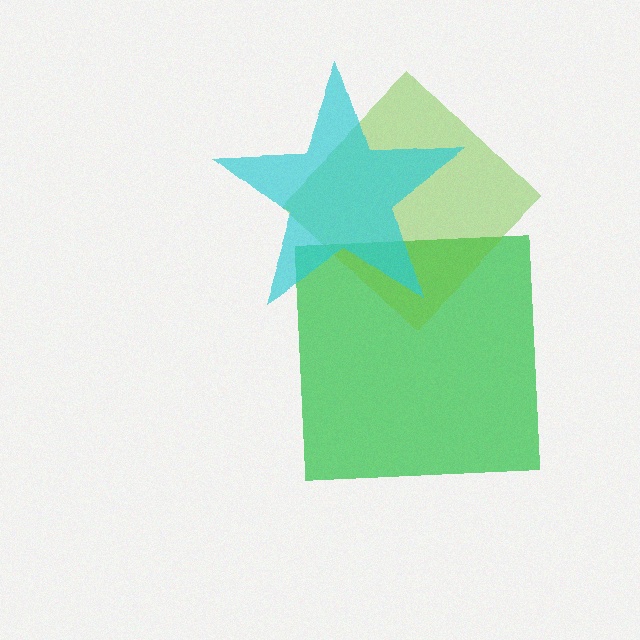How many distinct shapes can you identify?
There are 3 distinct shapes: a green square, a lime diamond, a cyan star.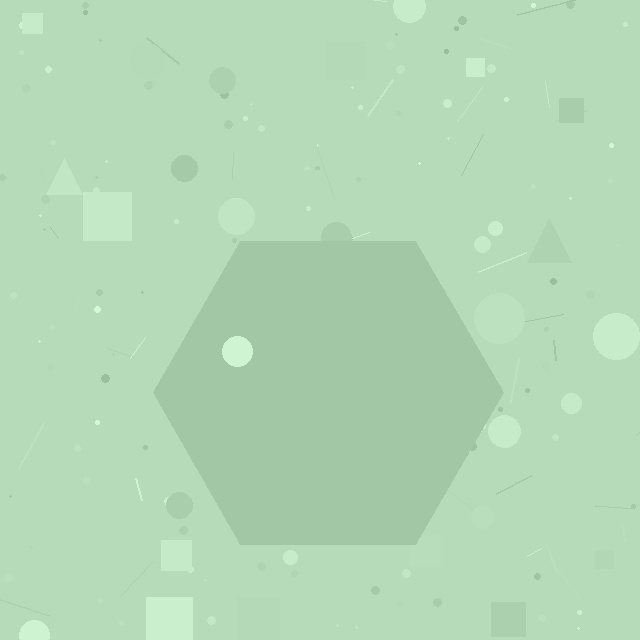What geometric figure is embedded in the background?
A hexagon is embedded in the background.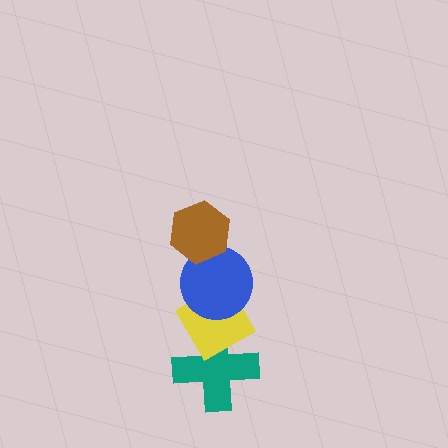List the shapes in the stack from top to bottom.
From top to bottom: the brown hexagon, the blue circle, the yellow diamond, the teal cross.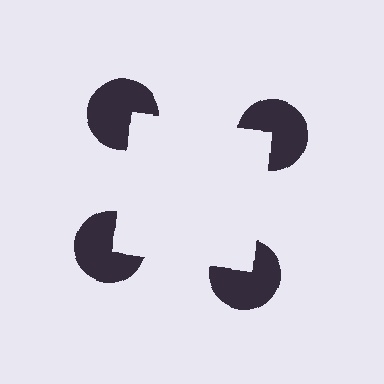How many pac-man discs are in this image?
There are 4 — one at each vertex of the illusory square.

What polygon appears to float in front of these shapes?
An illusory square — its edges are inferred from the aligned wedge cuts in the pac-man discs, not physically drawn.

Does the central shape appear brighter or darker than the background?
It typically appears slightly brighter than the background, even though no actual brightness change is drawn.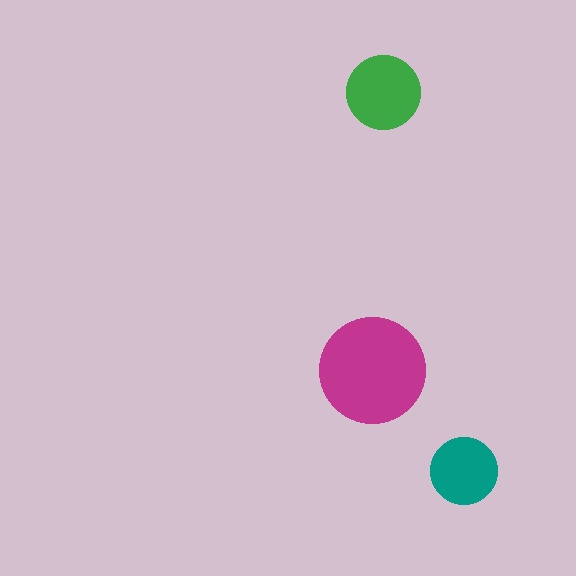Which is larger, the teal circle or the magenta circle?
The magenta one.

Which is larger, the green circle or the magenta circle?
The magenta one.